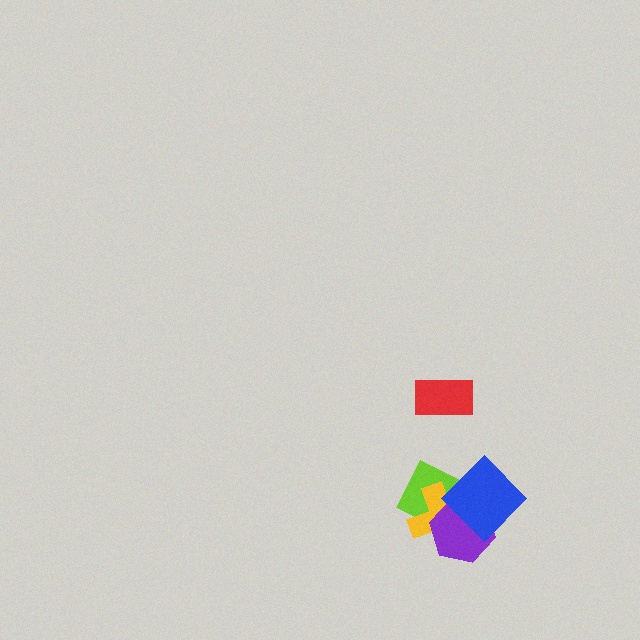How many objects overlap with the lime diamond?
3 objects overlap with the lime diamond.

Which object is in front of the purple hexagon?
The blue diamond is in front of the purple hexagon.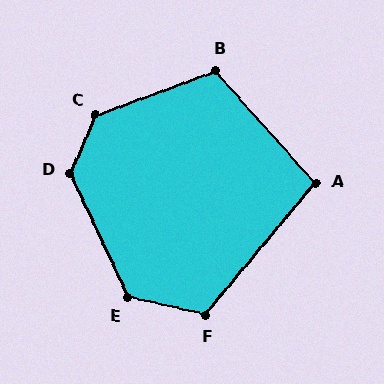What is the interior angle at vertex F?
Approximately 117 degrees (obtuse).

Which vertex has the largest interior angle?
C, at approximately 134 degrees.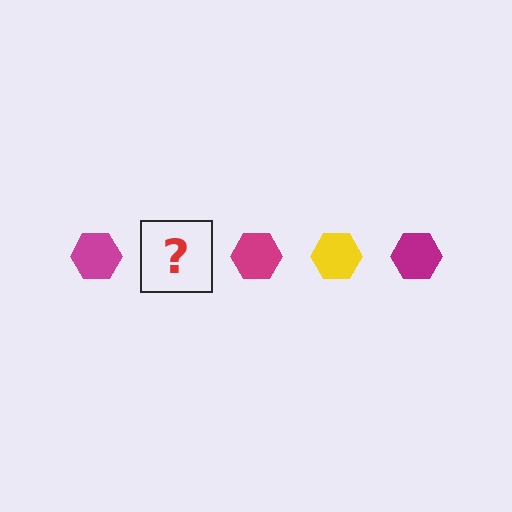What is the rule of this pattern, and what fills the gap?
The rule is that the pattern cycles through magenta, yellow hexagons. The gap should be filled with a yellow hexagon.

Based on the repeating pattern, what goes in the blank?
The blank should be a yellow hexagon.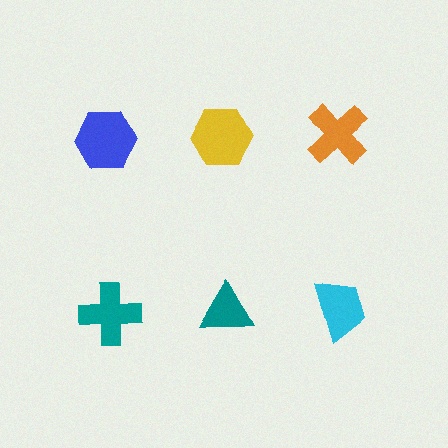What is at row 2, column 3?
A cyan trapezoid.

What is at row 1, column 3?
An orange cross.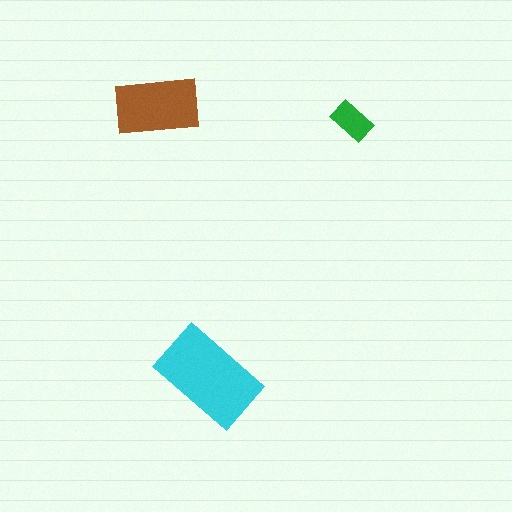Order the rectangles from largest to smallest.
the cyan one, the brown one, the green one.